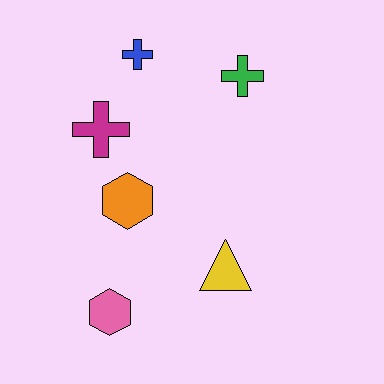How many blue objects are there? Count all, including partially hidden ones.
There is 1 blue object.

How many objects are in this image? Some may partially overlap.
There are 6 objects.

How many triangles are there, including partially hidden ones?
There is 1 triangle.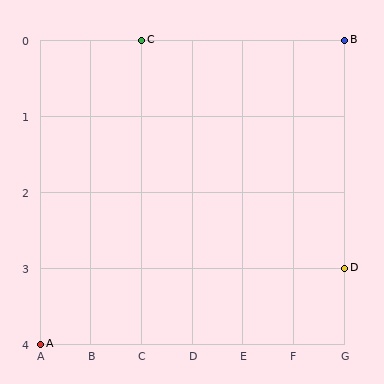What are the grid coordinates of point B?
Point B is at grid coordinates (G, 0).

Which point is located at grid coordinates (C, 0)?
Point C is at (C, 0).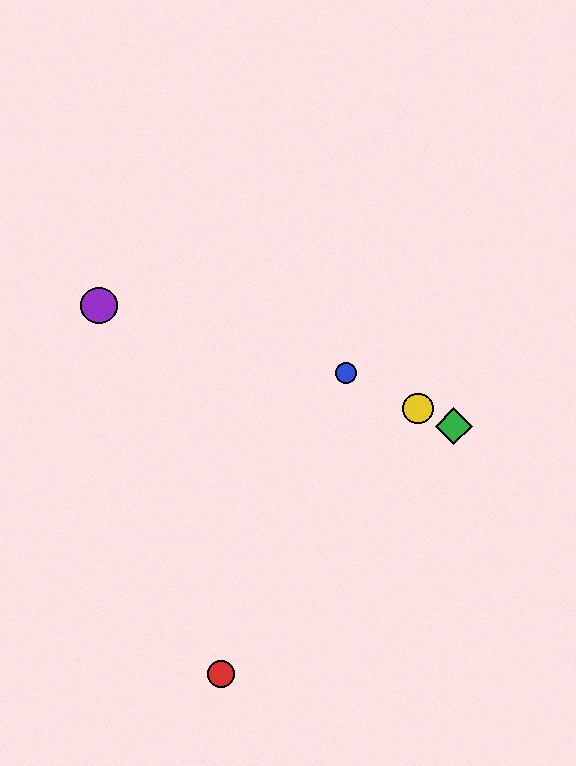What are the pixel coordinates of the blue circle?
The blue circle is at (346, 373).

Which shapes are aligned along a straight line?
The blue circle, the green diamond, the yellow circle are aligned along a straight line.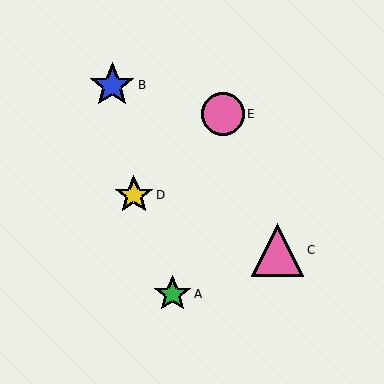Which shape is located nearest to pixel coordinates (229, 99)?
The pink circle (labeled E) at (223, 114) is nearest to that location.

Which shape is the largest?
The pink triangle (labeled C) is the largest.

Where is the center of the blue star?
The center of the blue star is at (112, 85).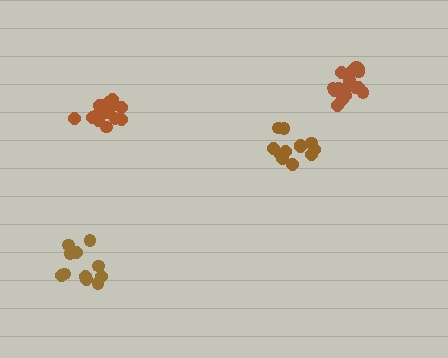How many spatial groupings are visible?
There are 4 spatial groupings.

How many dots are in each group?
Group 1: 12 dots, Group 2: 16 dots, Group 3: 12 dots, Group 4: 17 dots (57 total).